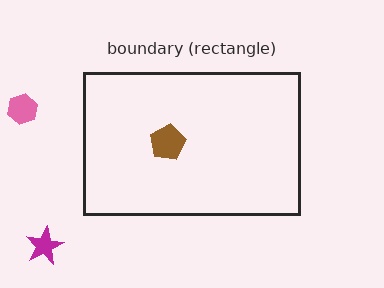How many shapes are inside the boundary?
1 inside, 2 outside.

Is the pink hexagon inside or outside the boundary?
Outside.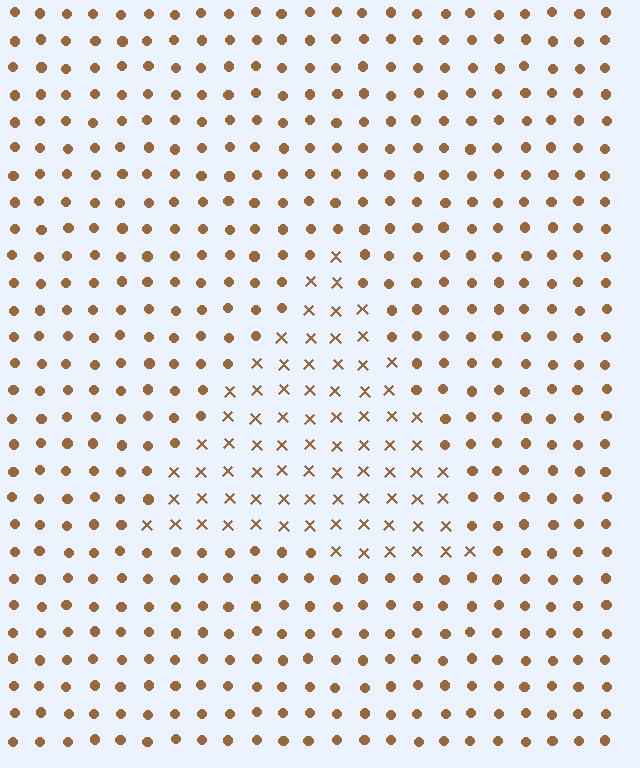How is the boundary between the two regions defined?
The boundary is defined by a change in element shape: X marks inside vs. circles outside. All elements share the same color and spacing.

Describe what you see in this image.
The image is filled with small brown elements arranged in a uniform grid. A triangle-shaped region contains X marks, while the surrounding area contains circles. The boundary is defined purely by the change in element shape.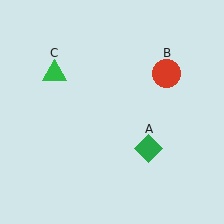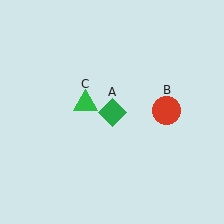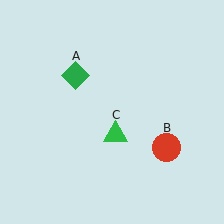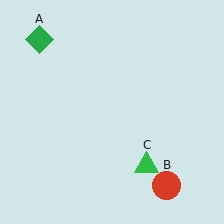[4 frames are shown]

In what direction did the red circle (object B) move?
The red circle (object B) moved down.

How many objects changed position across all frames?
3 objects changed position: green diamond (object A), red circle (object B), green triangle (object C).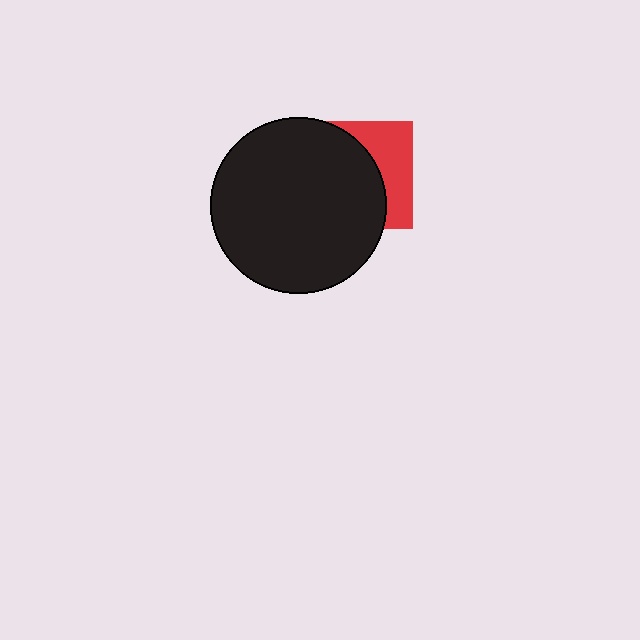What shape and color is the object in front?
The object in front is a black circle.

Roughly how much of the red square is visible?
A small part of it is visible (roughly 37%).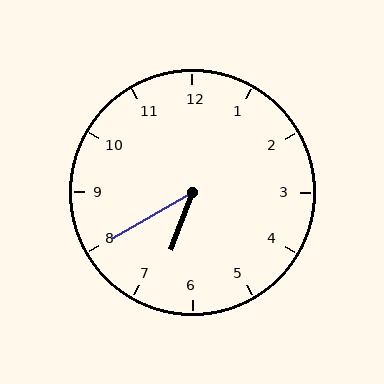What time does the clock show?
6:40.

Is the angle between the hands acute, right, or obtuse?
It is acute.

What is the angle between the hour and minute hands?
Approximately 40 degrees.